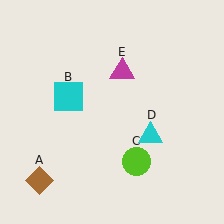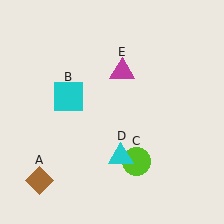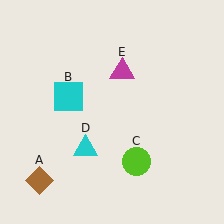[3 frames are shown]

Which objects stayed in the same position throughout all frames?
Brown diamond (object A) and cyan square (object B) and lime circle (object C) and magenta triangle (object E) remained stationary.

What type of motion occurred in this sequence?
The cyan triangle (object D) rotated clockwise around the center of the scene.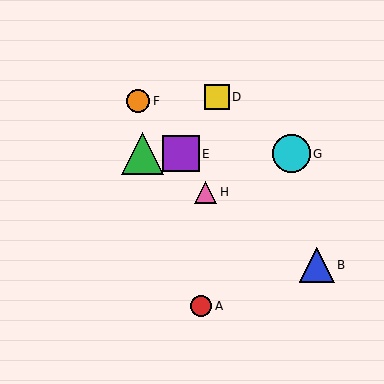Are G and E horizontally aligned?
Yes, both are at y≈154.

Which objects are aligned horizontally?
Objects C, E, G are aligned horizontally.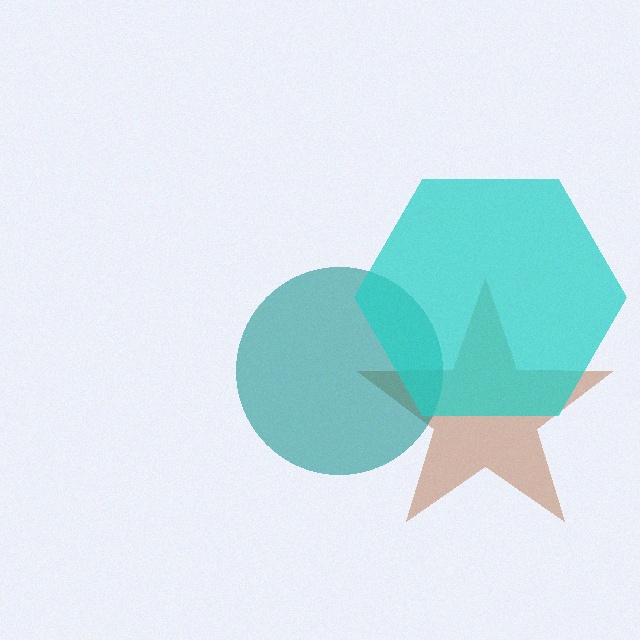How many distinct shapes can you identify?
There are 3 distinct shapes: a brown star, a teal circle, a cyan hexagon.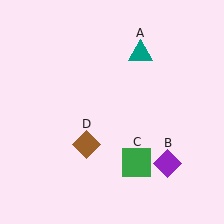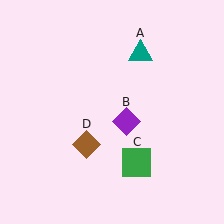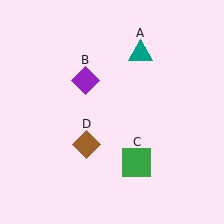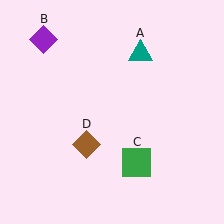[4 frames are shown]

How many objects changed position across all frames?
1 object changed position: purple diamond (object B).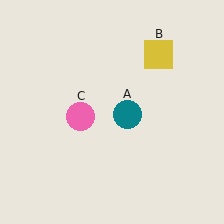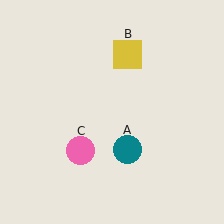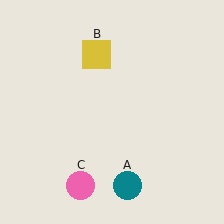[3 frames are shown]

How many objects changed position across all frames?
3 objects changed position: teal circle (object A), yellow square (object B), pink circle (object C).